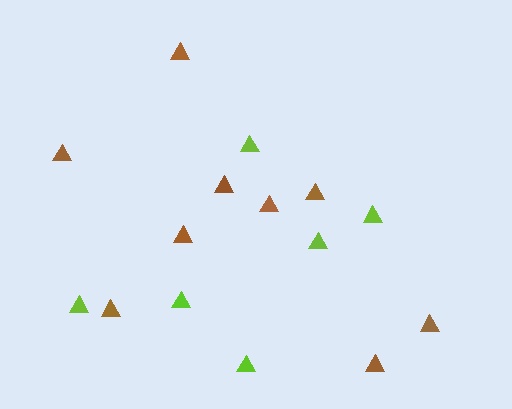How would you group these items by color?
There are 2 groups: one group of brown triangles (9) and one group of lime triangles (6).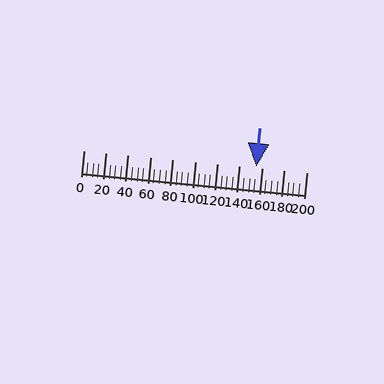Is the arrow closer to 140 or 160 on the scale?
The arrow is closer to 160.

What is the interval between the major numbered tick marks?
The major tick marks are spaced 20 units apart.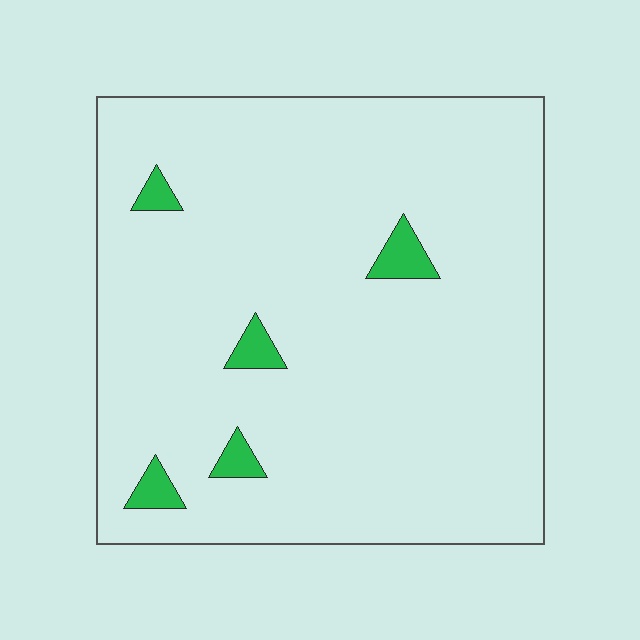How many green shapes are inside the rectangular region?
5.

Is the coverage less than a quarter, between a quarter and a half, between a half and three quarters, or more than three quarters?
Less than a quarter.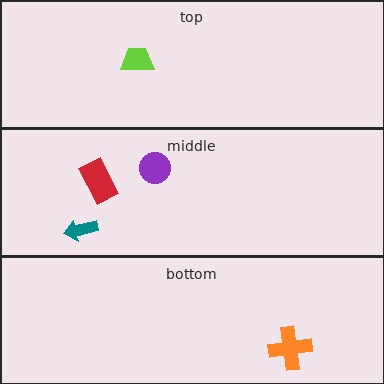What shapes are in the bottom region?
The orange cross.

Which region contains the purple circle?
The middle region.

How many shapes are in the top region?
1.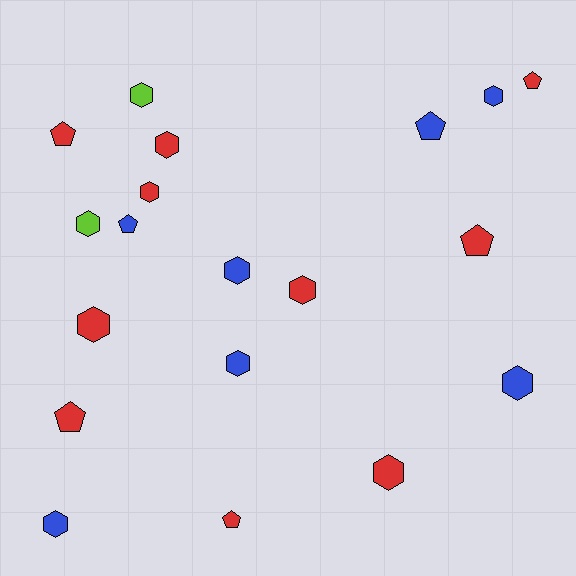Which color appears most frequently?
Red, with 10 objects.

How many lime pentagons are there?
There are no lime pentagons.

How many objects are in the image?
There are 19 objects.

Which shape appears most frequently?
Hexagon, with 12 objects.